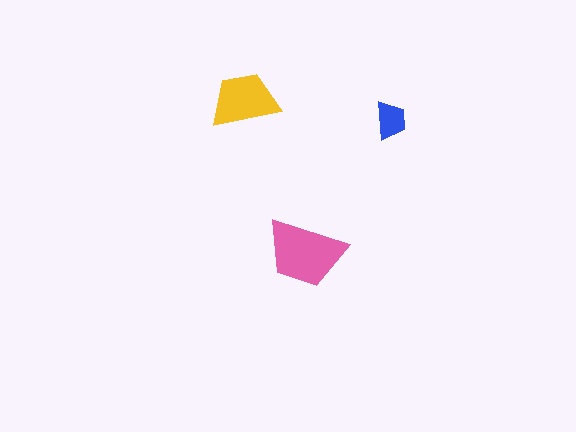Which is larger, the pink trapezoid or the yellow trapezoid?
The pink one.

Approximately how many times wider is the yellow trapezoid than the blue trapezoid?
About 2 times wider.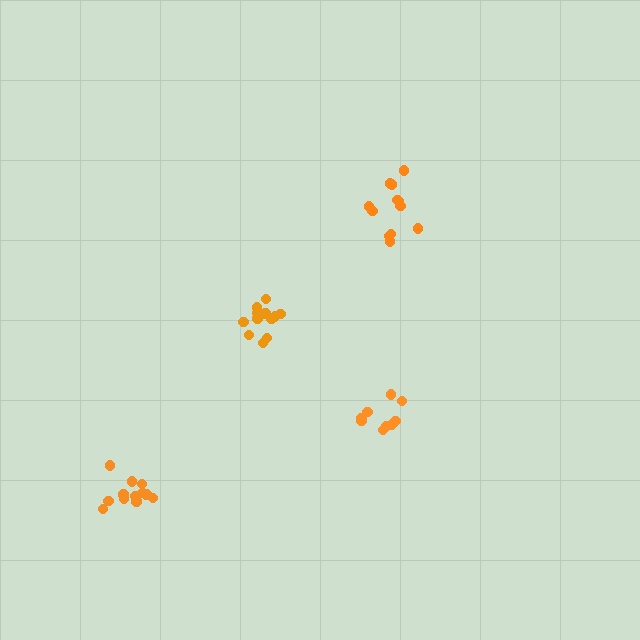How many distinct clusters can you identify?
There are 4 distinct clusters.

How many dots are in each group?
Group 1: 12 dots, Group 2: 12 dots, Group 3: 9 dots, Group 4: 13 dots (46 total).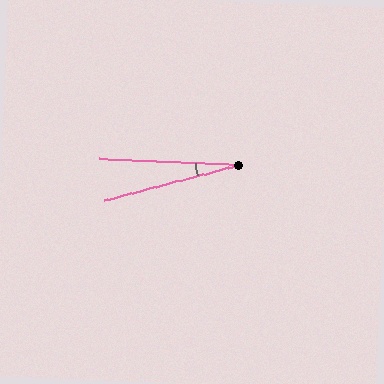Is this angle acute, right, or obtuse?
It is acute.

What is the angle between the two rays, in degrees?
Approximately 17 degrees.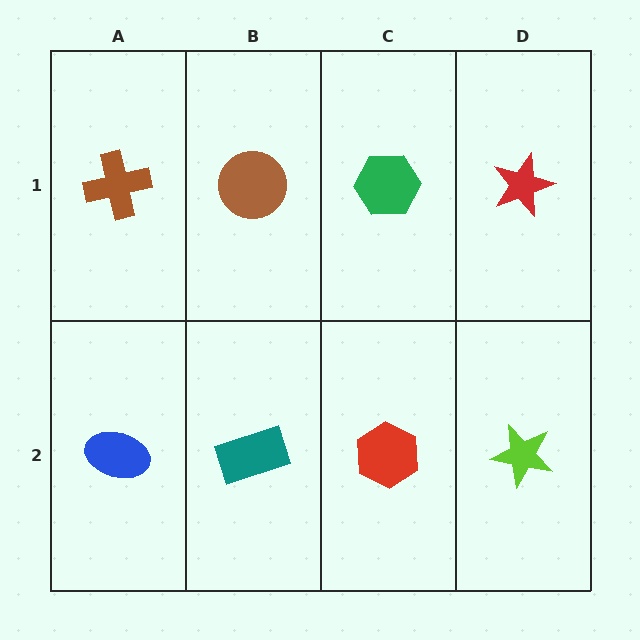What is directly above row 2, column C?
A green hexagon.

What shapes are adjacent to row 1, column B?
A teal rectangle (row 2, column B), a brown cross (row 1, column A), a green hexagon (row 1, column C).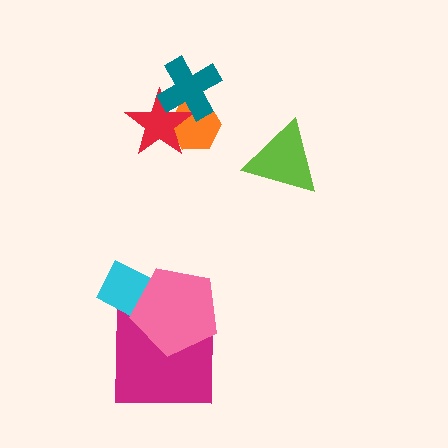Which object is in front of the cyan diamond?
The pink pentagon is in front of the cyan diamond.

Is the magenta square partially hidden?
Yes, it is partially covered by another shape.